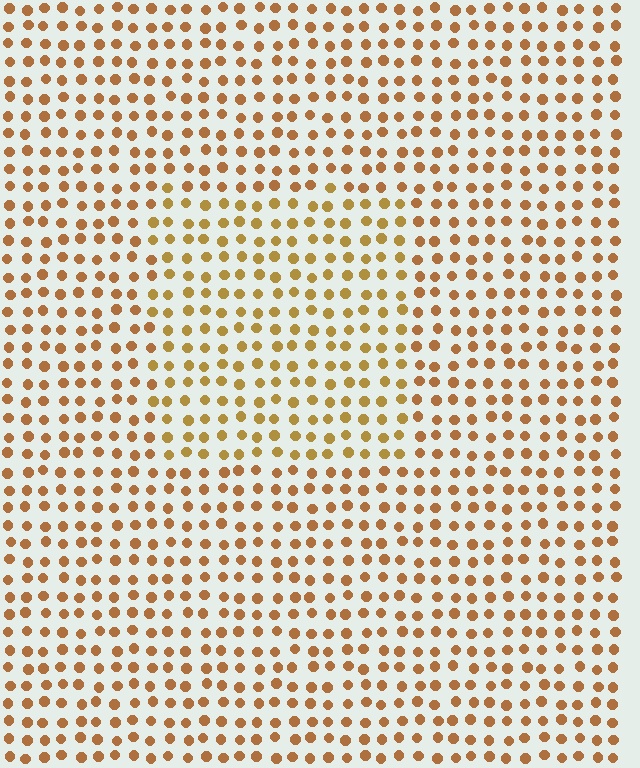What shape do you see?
I see a rectangle.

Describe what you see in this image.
The image is filled with small brown elements in a uniform arrangement. A rectangle-shaped region is visible where the elements are tinted to a slightly different hue, forming a subtle color boundary.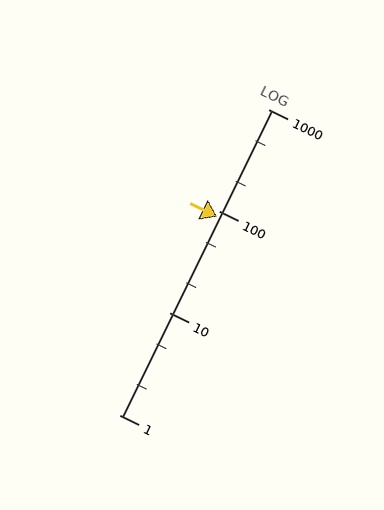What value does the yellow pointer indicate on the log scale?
The pointer indicates approximately 89.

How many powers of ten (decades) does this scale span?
The scale spans 3 decades, from 1 to 1000.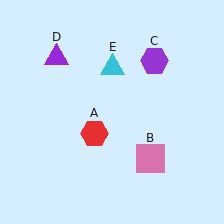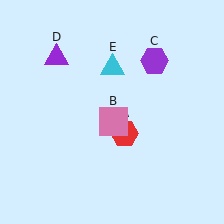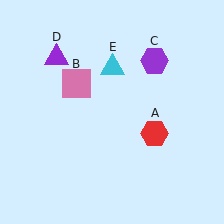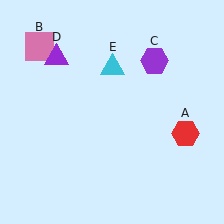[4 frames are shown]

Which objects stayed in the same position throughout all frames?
Purple hexagon (object C) and purple triangle (object D) and cyan triangle (object E) remained stationary.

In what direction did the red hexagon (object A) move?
The red hexagon (object A) moved right.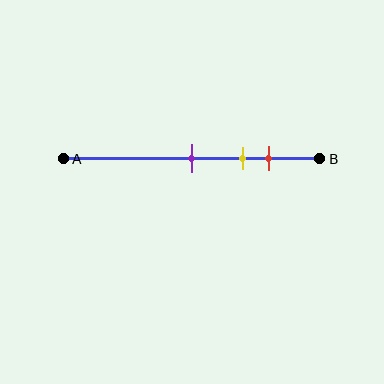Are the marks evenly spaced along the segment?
Yes, the marks are approximately evenly spaced.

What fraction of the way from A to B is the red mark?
The red mark is approximately 80% (0.8) of the way from A to B.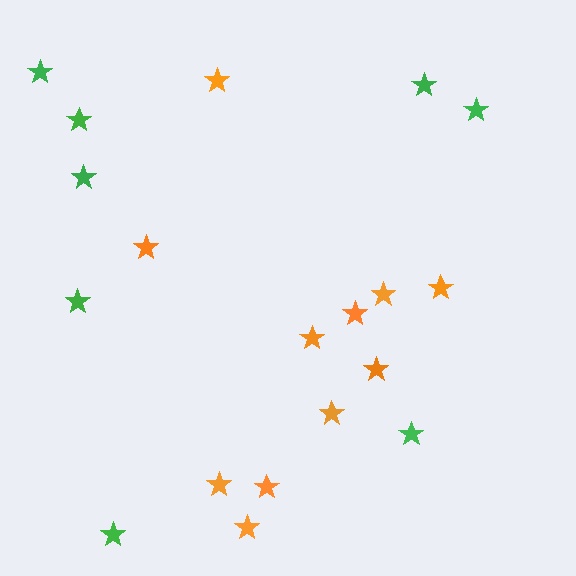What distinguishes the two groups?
There are 2 groups: one group of orange stars (11) and one group of green stars (8).